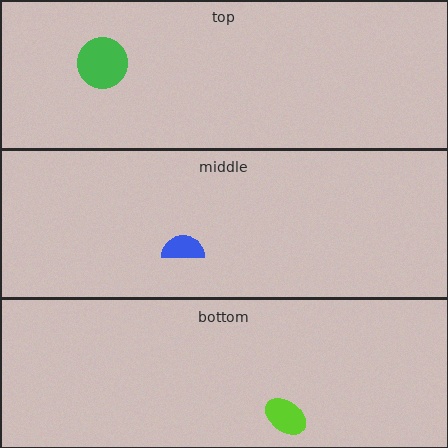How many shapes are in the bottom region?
1.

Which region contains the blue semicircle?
The middle region.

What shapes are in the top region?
The green circle.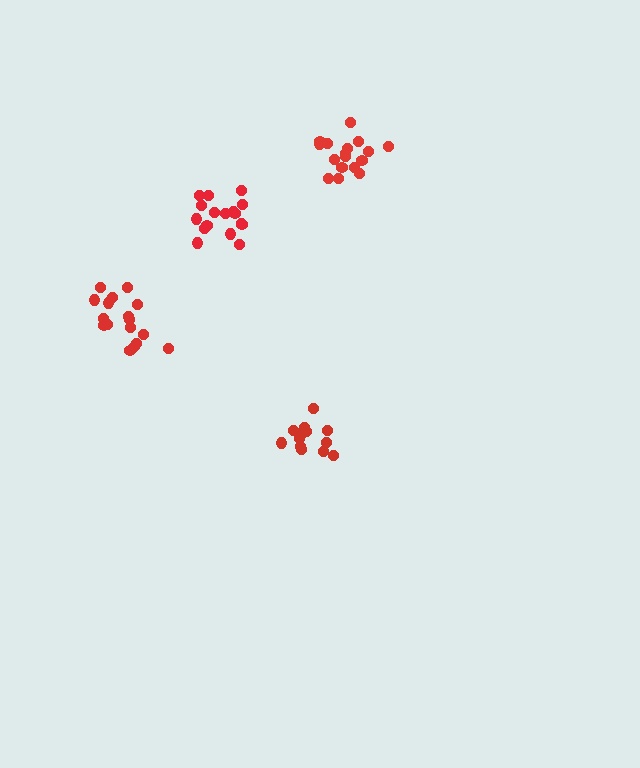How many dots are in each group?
Group 1: 13 dots, Group 2: 17 dots, Group 3: 17 dots, Group 4: 17 dots (64 total).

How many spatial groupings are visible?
There are 4 spatial groupings.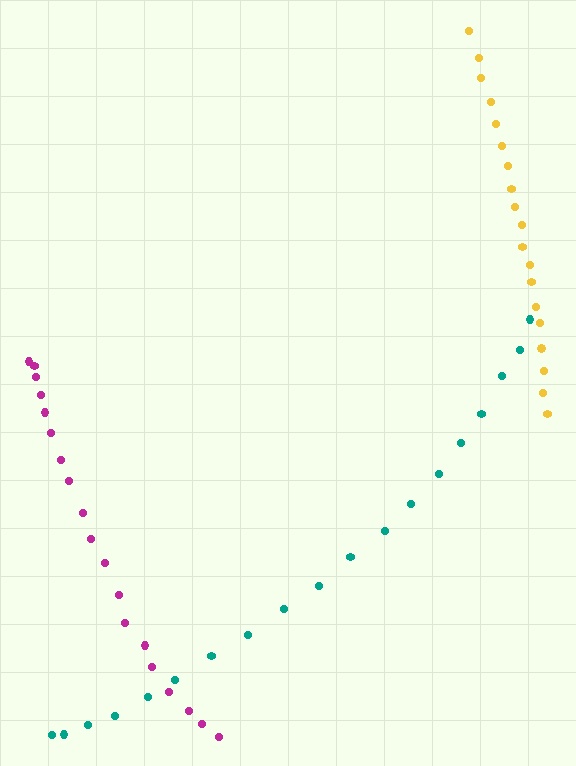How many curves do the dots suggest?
There are 3 distinct paths.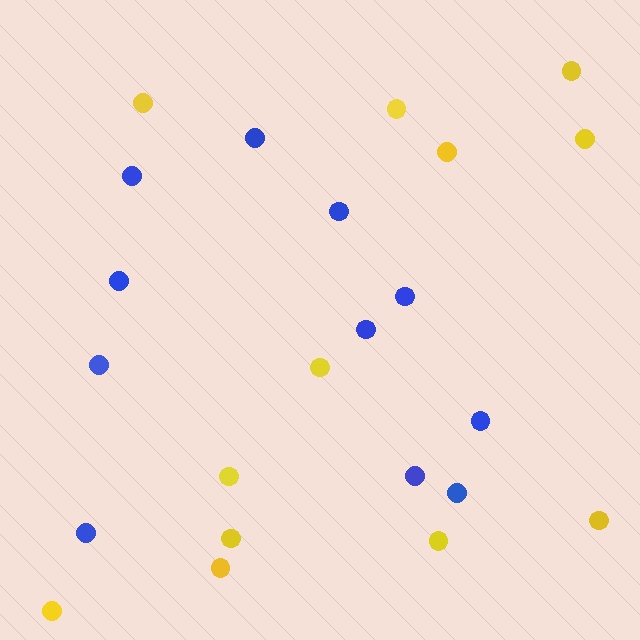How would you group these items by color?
There are 2 groups: one group of yellow circles (12) and one group of blue circles (11).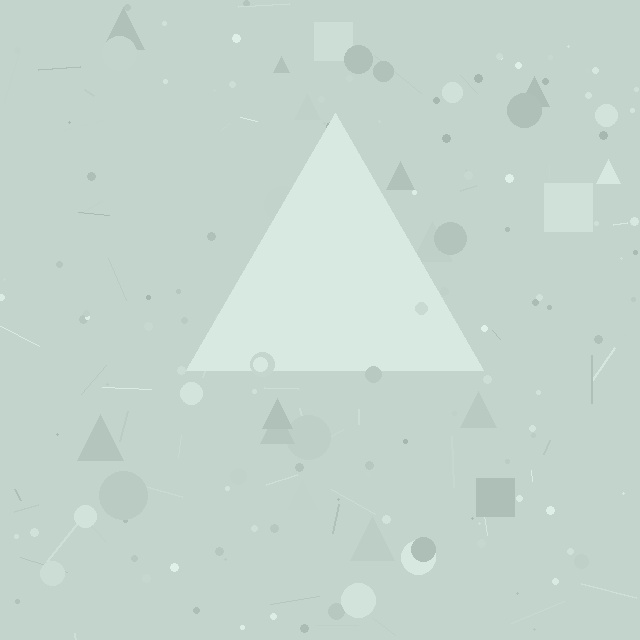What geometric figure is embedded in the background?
A triangle is embedded in the background.